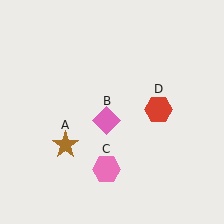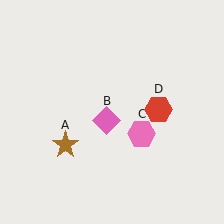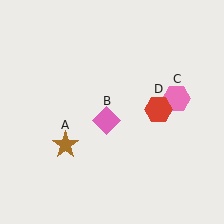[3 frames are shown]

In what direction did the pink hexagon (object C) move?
The pink hexagon (object C) moved up and to the right.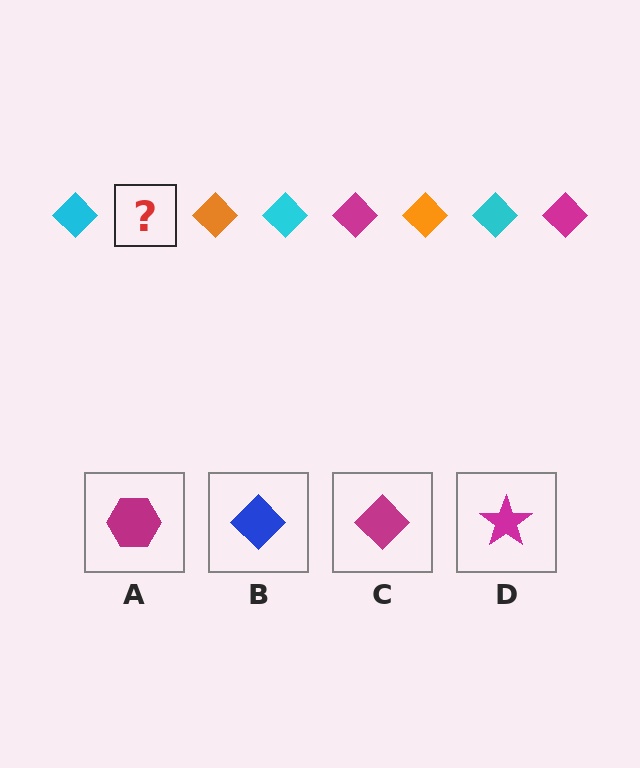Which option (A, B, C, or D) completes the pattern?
C.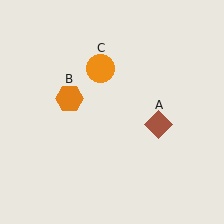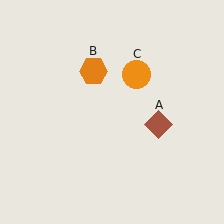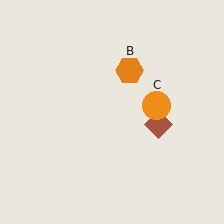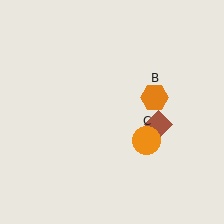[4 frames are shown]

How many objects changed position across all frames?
2 objects changed position: orange hexagon (object B), orange circle (object C).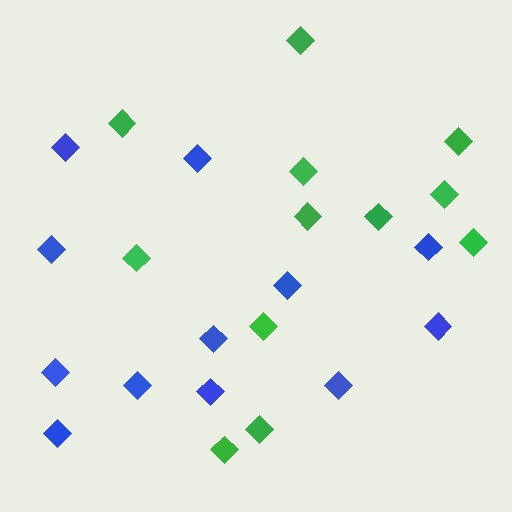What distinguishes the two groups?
There are 2 groups: one group of blue diamonds (12) and one group of green diamonds (12).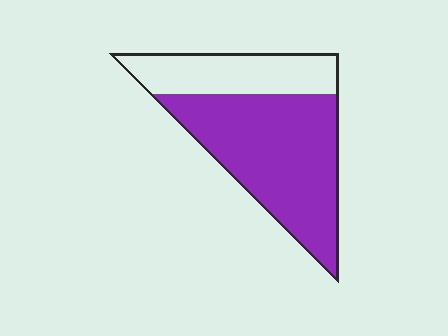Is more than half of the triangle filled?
Yes.